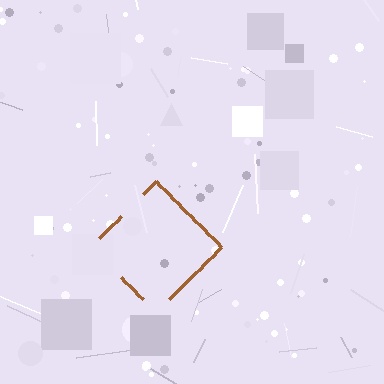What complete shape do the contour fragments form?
The contour fragments form a diamond.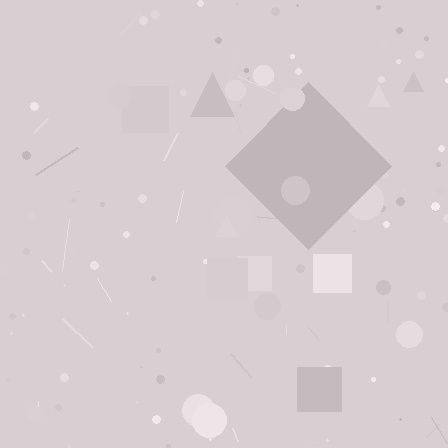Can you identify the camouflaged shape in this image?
The camouflaged shape is a diamond.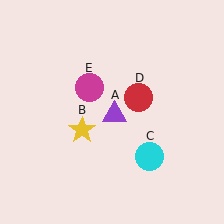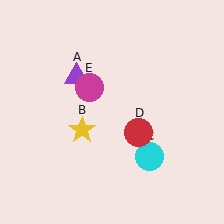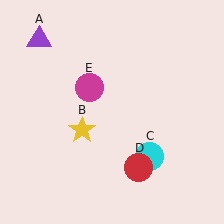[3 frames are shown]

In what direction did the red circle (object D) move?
The red circle (object D) moved down.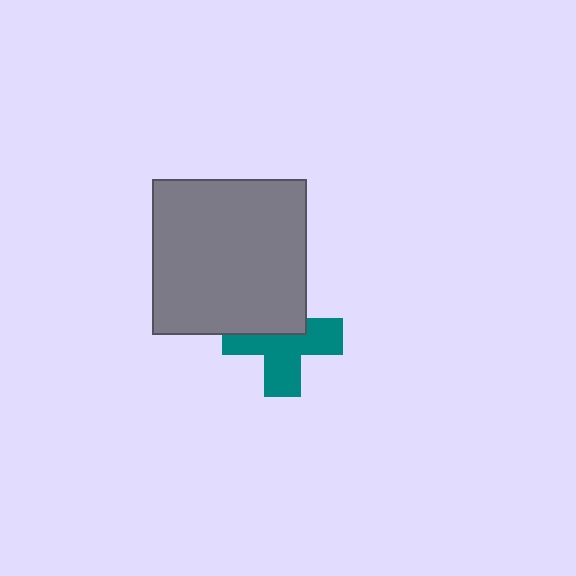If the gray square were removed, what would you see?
You would see the complete teal cross.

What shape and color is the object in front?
The object in front is a gray square.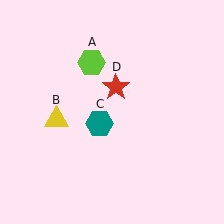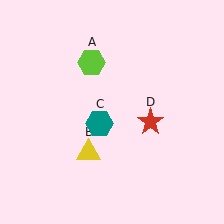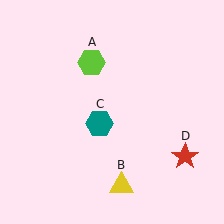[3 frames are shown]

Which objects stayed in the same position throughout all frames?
Lime hexagon (object A) and teal hexagon (object C) remained stationary.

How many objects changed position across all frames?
2 objects changed position: yellow triangle (object B), red star (object D).